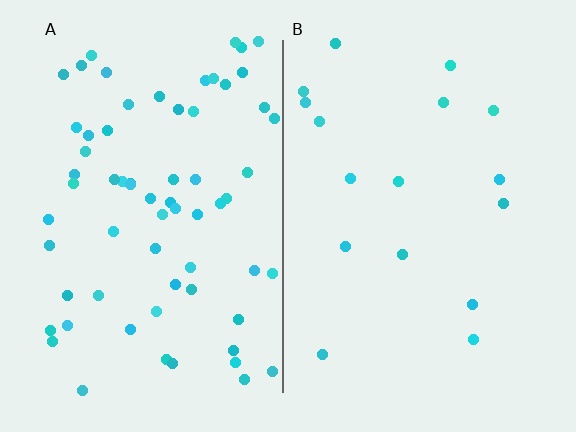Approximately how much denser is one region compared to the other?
Approximately 4.0× — region A over region B.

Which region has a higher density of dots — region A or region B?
A (the left).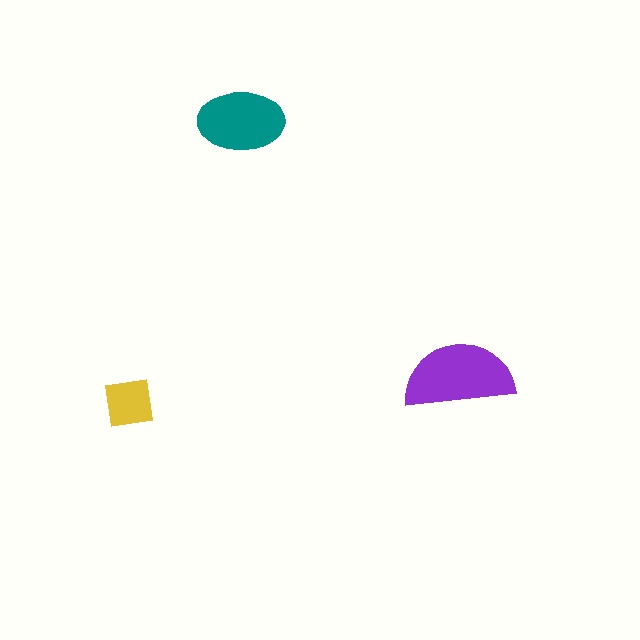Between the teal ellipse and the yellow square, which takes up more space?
The teal ellipse.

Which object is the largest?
The purple semicircle.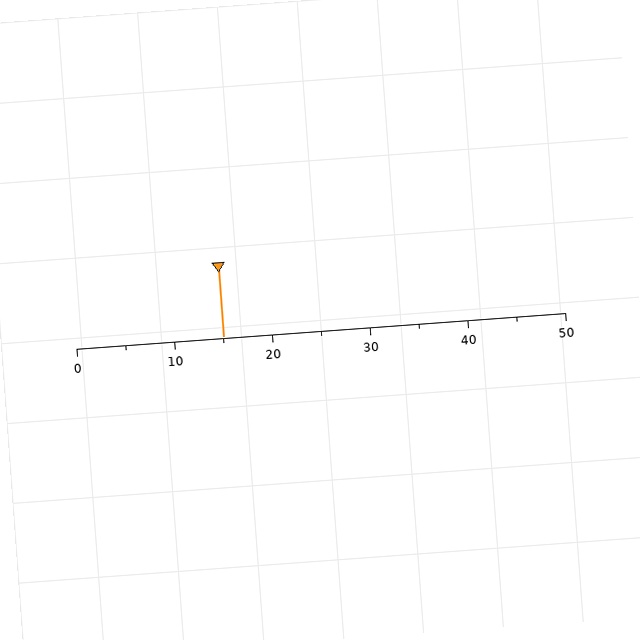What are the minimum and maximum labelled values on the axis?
The axis runs from 0 to 50.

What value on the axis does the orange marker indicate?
The marker indicates approximately 15.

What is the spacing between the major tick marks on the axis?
The major ticks are spaced 10 apart.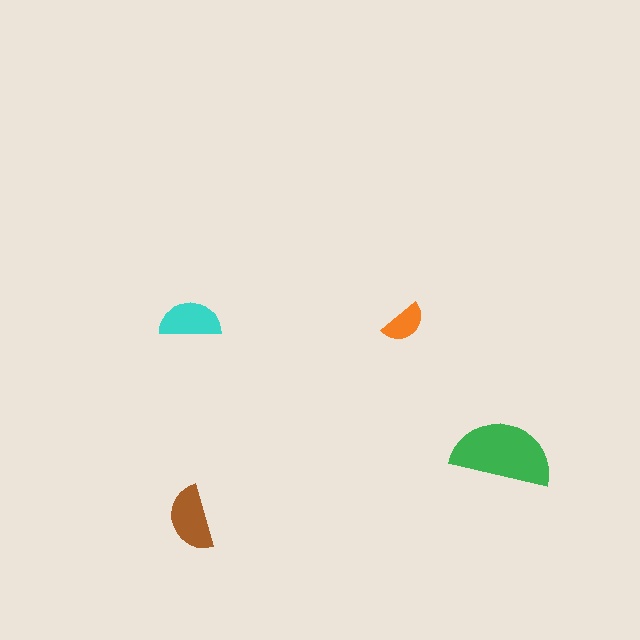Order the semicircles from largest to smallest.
the green one, the brown one, the cyan one, the orange one.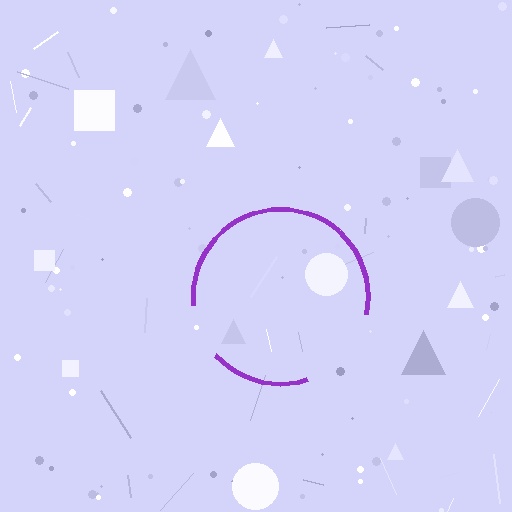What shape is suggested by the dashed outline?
The dashed outline suggests a circle.